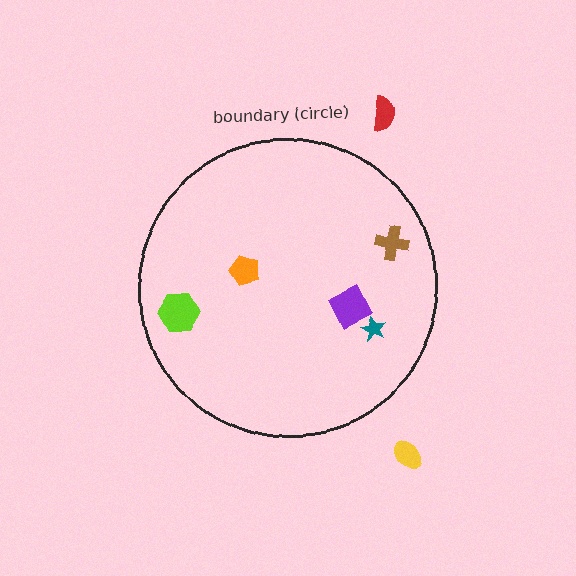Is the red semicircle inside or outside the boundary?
Outside.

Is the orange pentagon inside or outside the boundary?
Inside.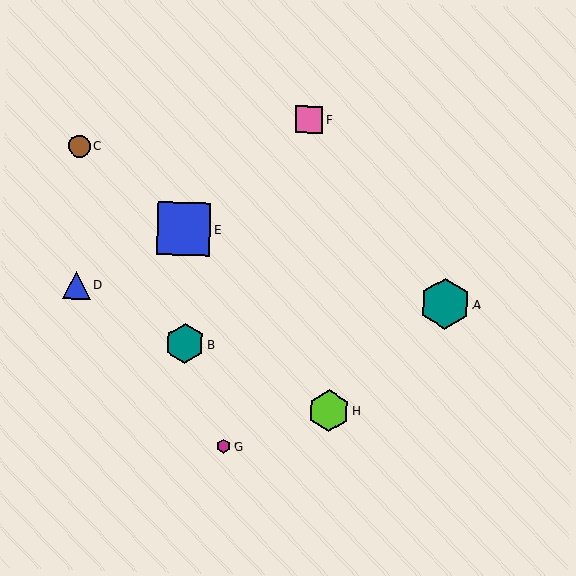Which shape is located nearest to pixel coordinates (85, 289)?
The blue triangle (labeled D) at (77, 285) is nearest to that location.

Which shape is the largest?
The blue square (labeled E) is the largest.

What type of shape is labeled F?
Shape F is a pink square.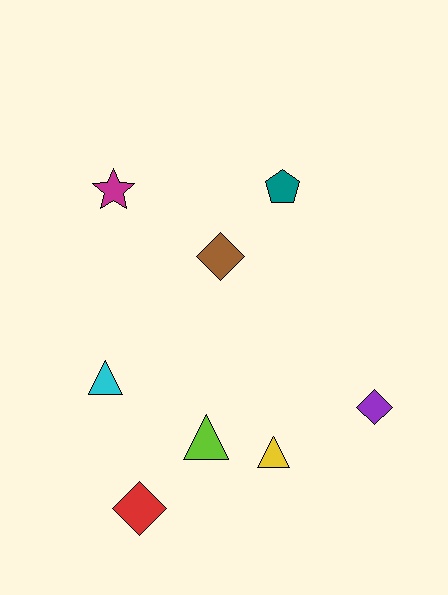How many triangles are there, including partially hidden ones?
There are 3 triangles.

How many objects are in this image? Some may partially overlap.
There are 8 objects.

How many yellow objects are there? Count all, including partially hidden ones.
There is 1 yellow object.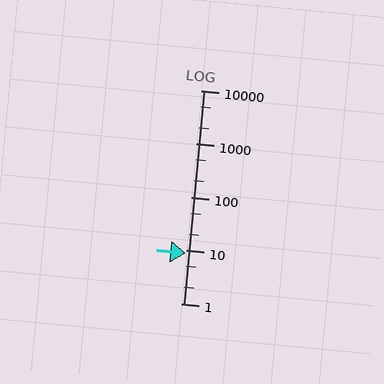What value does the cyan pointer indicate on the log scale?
The pointer indicates approximately 8.7.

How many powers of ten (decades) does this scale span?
The scale spans 4 decades, from 1 to 10000.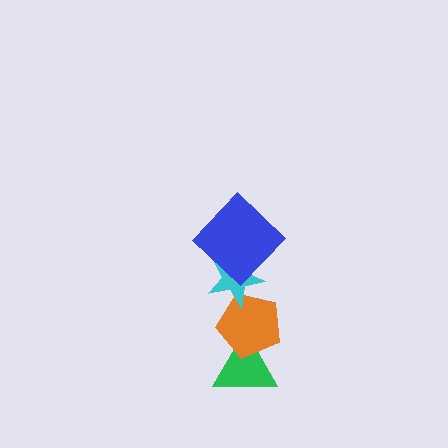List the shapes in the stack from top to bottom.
From top to bottom: the blue diamond, the cyan star, the orange pentagon, the green triangle.